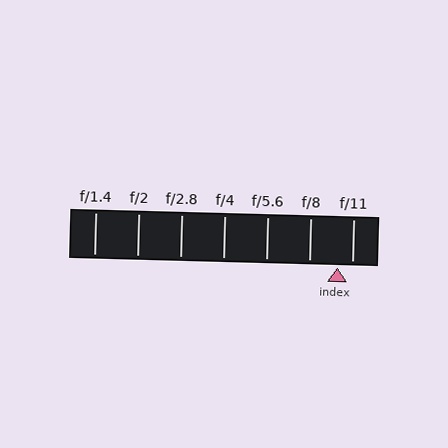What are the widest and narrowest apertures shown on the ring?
The widest aperture shown is f/1.4 and the narrowest is f/11.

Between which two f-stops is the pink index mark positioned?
The index mark is between f/8 and f/11.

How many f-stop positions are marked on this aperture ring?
There are 7 f-stop positions marked.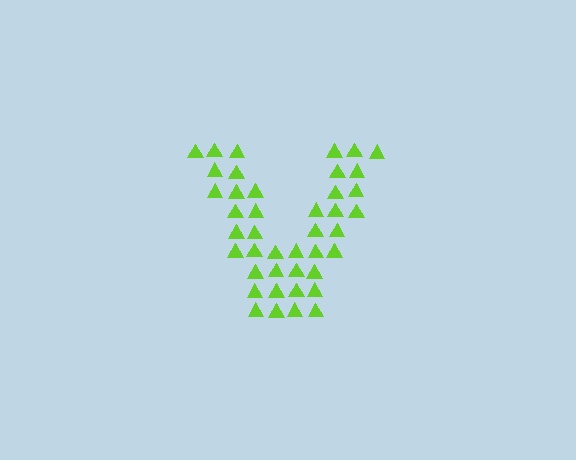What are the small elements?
The small elements are triangles.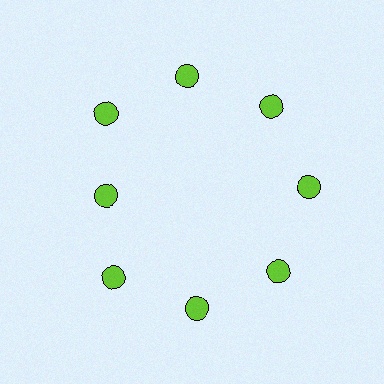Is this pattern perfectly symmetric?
No. The 8 lime circles are arranged in a ring, but one element near the 9 o'clock position is pulled inward toward the center, breaking the 8-fold rotational symmetry.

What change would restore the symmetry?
The symmetry would be restored by moving it outward, back onto the ring so that all 8 circles sit at equal angles and equal distance from the center.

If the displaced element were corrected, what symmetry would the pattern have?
It would have 8-fold rotational symmetry — the pattern would map onto itself every 45 degrees.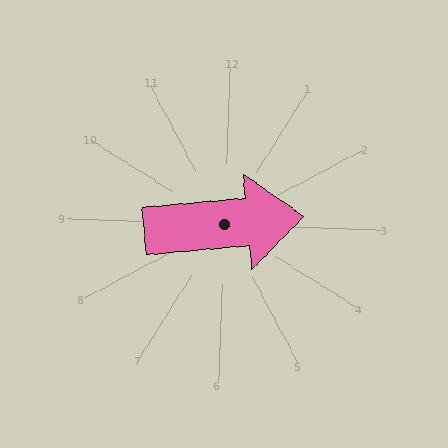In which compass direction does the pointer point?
East.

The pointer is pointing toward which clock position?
Roughly 3 o'clock.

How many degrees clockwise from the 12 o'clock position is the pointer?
Approximately 83 degrees.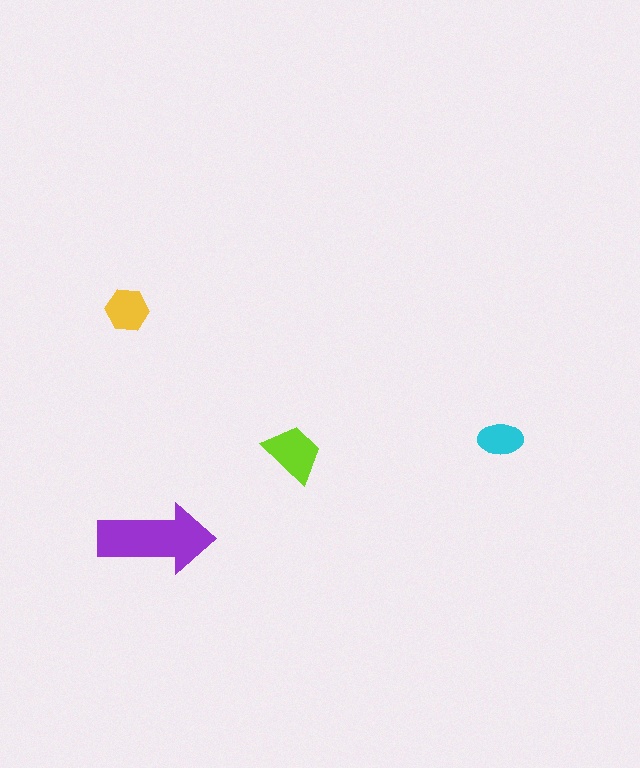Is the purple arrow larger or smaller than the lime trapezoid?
Larger.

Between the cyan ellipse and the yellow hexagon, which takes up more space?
The yellow hexagon.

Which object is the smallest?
The cyan ellipse.